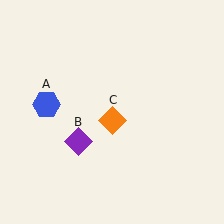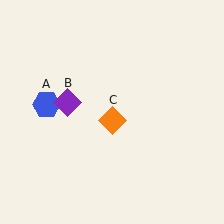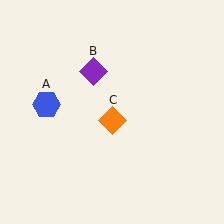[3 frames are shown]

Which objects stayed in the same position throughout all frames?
Blue hexagon (object A) and orange diamond (object C) remained stationary.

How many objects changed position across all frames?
1 object changed position: purple diamond (object B).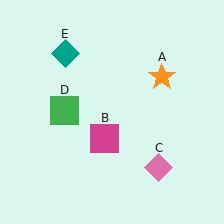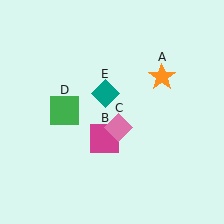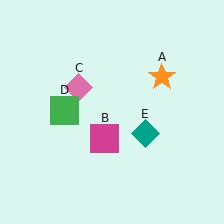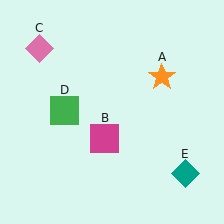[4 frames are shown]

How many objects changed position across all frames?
2 objects changed position: pink diamond (object C), teal diamond (object E).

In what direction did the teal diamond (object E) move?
The teal diamond (object E) moved down and to the right.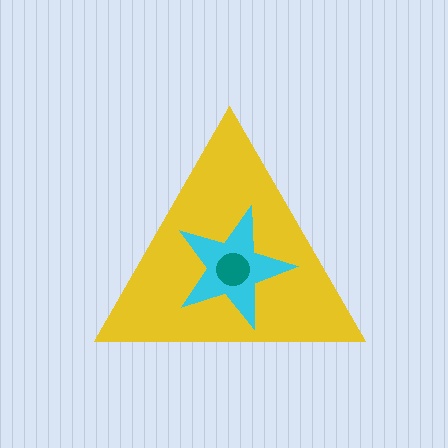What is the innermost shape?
The teal circle.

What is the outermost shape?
The yellow triangle.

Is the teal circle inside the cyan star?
Yes.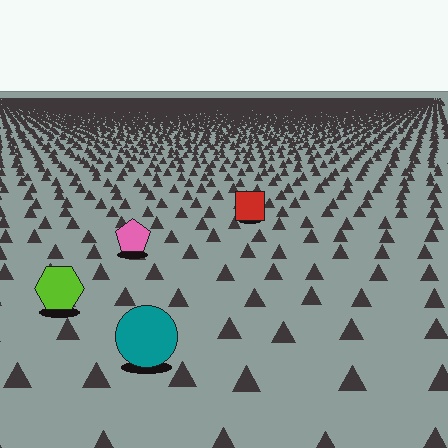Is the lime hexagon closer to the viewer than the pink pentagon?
Yes. The lime hexagon is closer — you can tell from the texture gradient: the ground texture is coarser near it.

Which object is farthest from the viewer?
The red square is farthest from the viewer. It appears smaller and the ground texture around it is denser.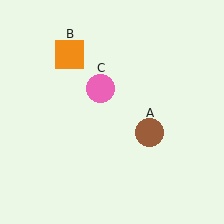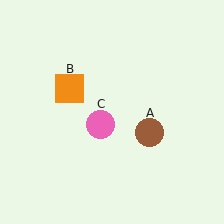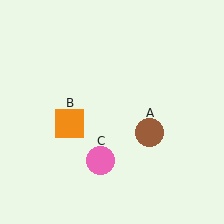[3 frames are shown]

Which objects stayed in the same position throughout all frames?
Brown circle (object A) remained stationary.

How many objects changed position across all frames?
2 objects changed position: orange square (object B), pink circle (object C).